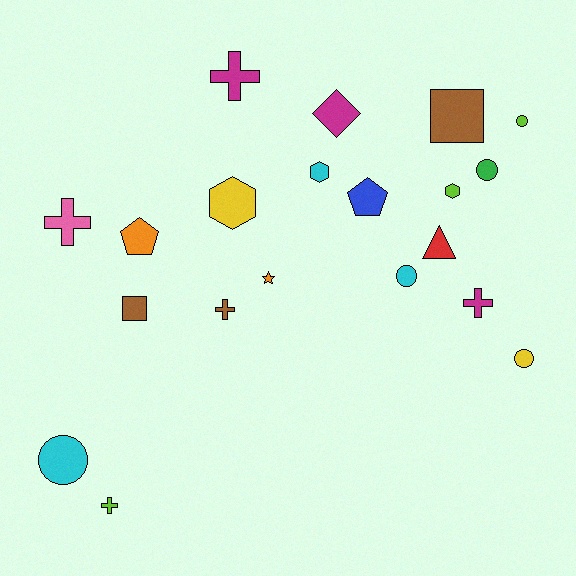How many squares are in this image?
There are 2 squares.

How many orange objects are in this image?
There are 2 orange objects.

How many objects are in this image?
There are 20 objects.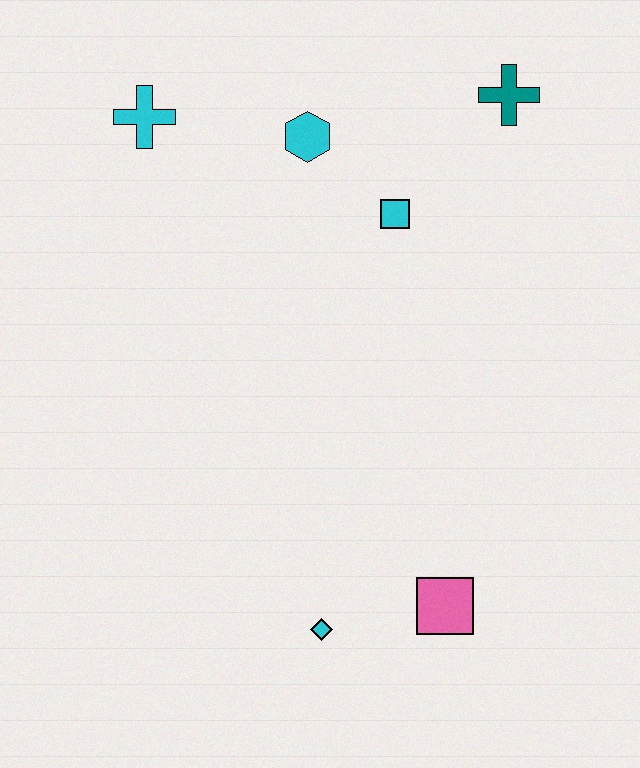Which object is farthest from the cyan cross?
The pink square is farthest from the cyan cross.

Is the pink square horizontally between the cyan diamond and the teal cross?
Yes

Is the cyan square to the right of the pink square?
No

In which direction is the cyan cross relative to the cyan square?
The cyan cross is to the left of the cyan square.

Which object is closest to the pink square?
The cyan diamond is closest to the pink square.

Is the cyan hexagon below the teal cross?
Yes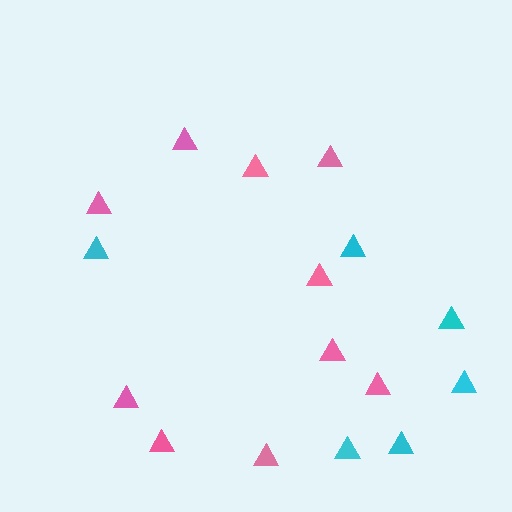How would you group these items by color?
There are 2 groups: one group of pink triangles (10) and one group of cyan triangles (6).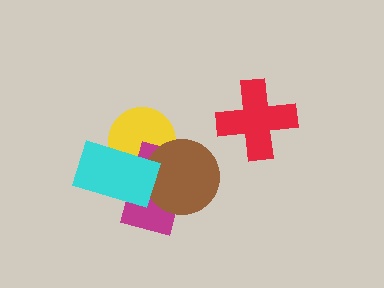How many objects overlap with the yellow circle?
3 objects overlap with the yellow circle.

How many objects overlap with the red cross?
0 objects overlap with the red cross.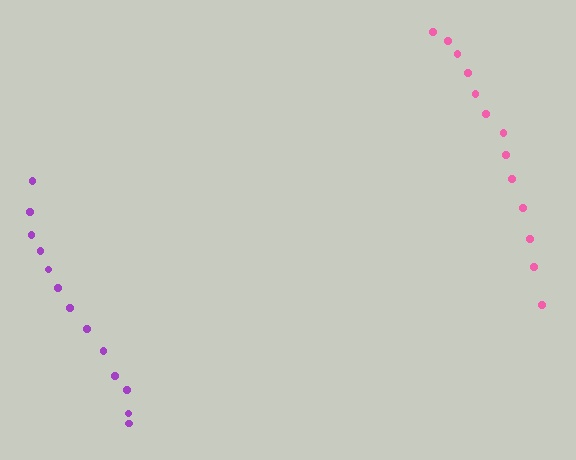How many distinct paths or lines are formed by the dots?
There are 2 distinct paths.